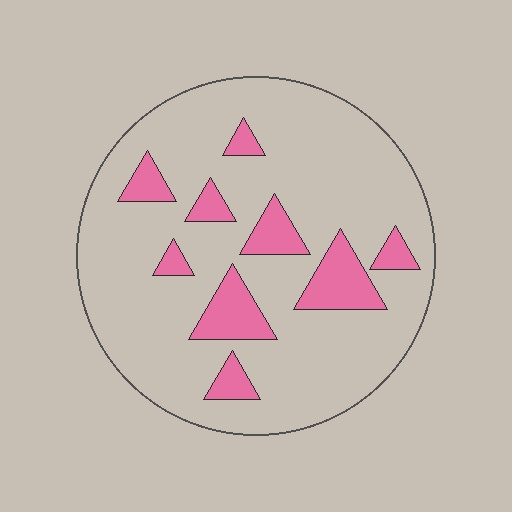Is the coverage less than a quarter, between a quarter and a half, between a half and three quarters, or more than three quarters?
Less than a quarter.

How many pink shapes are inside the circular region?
9.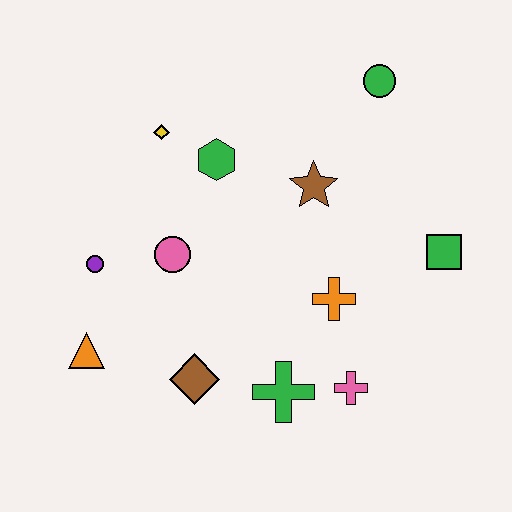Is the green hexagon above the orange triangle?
Yes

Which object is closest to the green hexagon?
The yellow diamond is closest to the green hexagon.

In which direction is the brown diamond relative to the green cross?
The brown diamond is to the left of the green cross.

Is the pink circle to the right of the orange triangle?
Yes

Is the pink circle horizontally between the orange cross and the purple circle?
Yes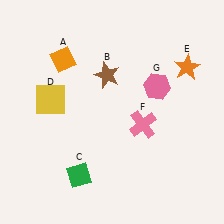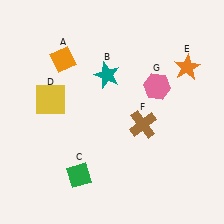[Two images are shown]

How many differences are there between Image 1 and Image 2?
There are 2 differences between the two images.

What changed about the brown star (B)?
In Image 1, B is brown. In Image 2, it changed to teal.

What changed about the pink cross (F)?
In Image 1, F is pink. In Image 2, it changed to brown.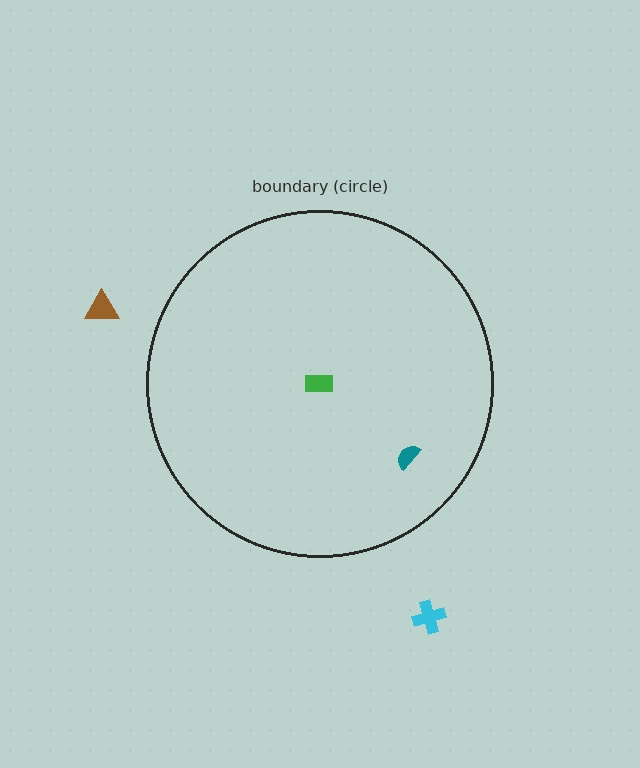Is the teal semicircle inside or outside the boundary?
Inside.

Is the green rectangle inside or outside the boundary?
Inside.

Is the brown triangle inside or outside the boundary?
Outside.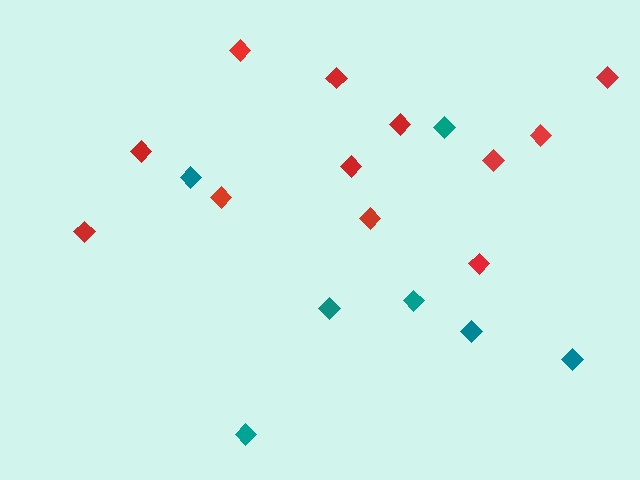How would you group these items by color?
There are 2 groups: one group of red diamonds (12) and one group of teal diamonds (7).